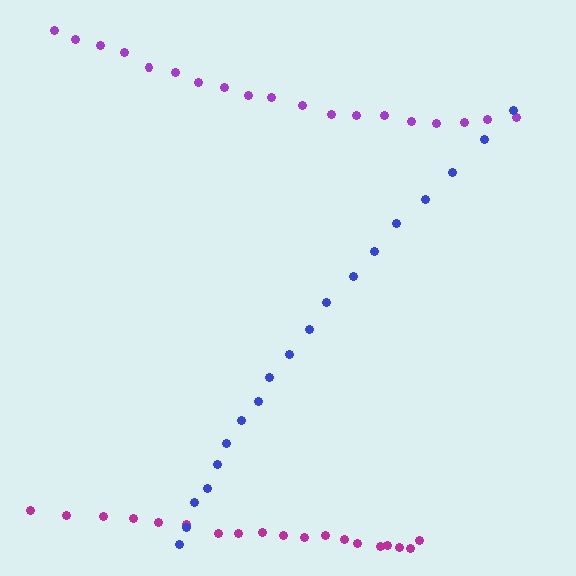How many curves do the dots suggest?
There are 3 distinct paths.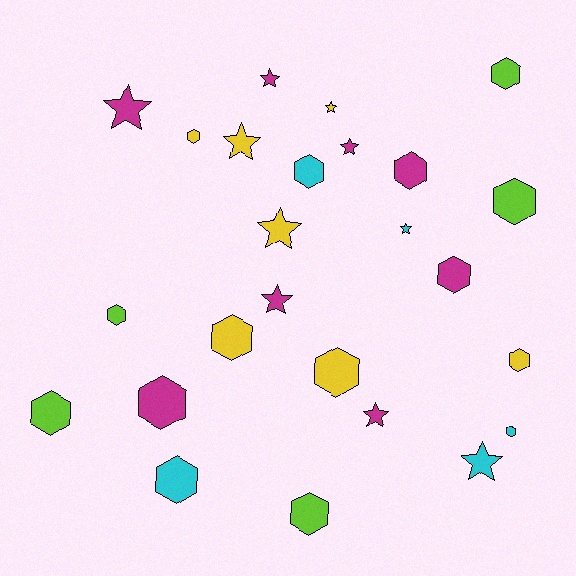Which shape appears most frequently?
Hexagon, with 15 objects.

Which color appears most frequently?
Magenta, with 8 objects.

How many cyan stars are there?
There are 2 cyan stars.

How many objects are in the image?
There are 25 objects.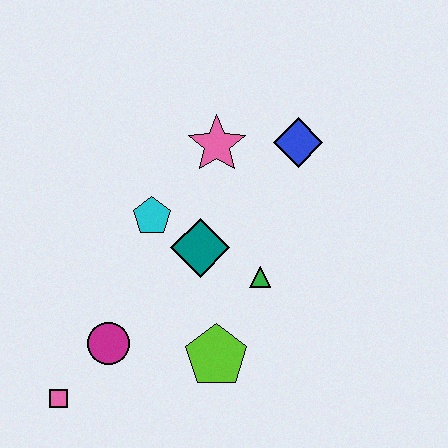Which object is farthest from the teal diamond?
The pink square is farthest from the teal diamond.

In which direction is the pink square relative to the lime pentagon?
The pink square is to the left of the lime pentagon.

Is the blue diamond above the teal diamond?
Yes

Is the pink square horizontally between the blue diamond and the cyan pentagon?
No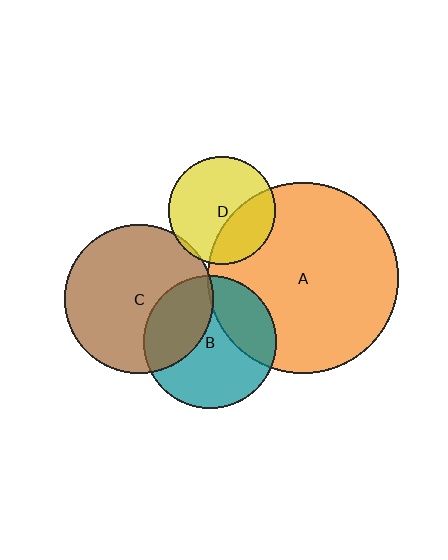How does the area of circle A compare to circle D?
Approximately 3.2 times.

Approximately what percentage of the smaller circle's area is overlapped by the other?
Approximately 35%.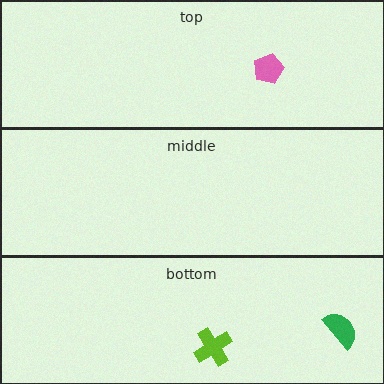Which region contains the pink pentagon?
The top region.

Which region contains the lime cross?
The bottom region.